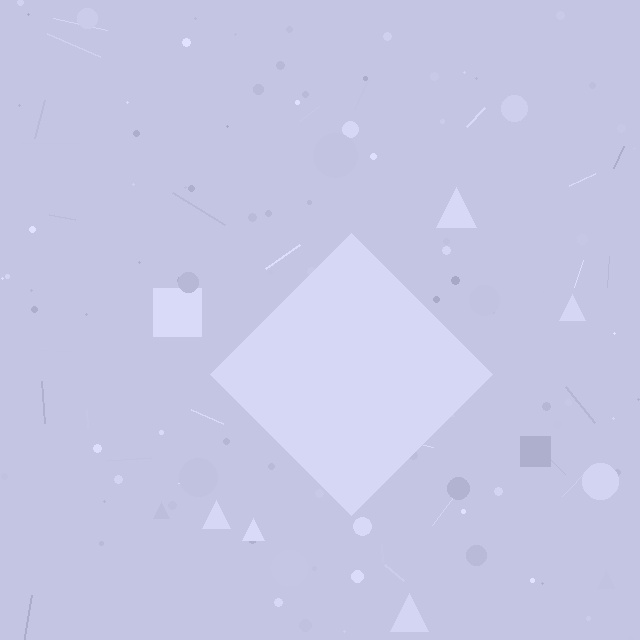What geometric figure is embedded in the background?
A diamond is embedded in the background.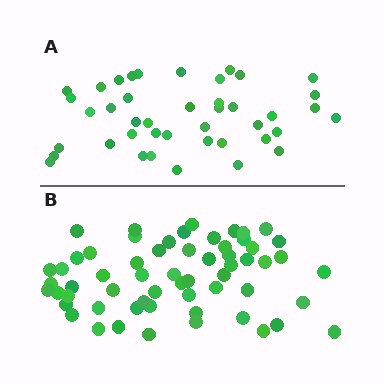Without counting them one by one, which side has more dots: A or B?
Region B (the bottom region) has more dots.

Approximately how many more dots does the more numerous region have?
Region B has approximately 20 more dots than region A.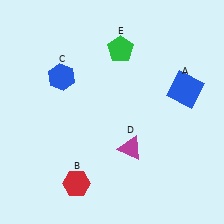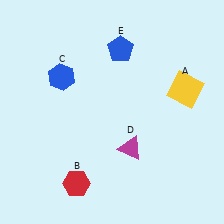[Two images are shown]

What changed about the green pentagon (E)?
In Image 1, E is green. In Image 2, it changed to blue.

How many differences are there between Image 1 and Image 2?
There are 2 differences between the two images.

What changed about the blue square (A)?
In Image 1, A is blue. In Image 2, it changed to yellow.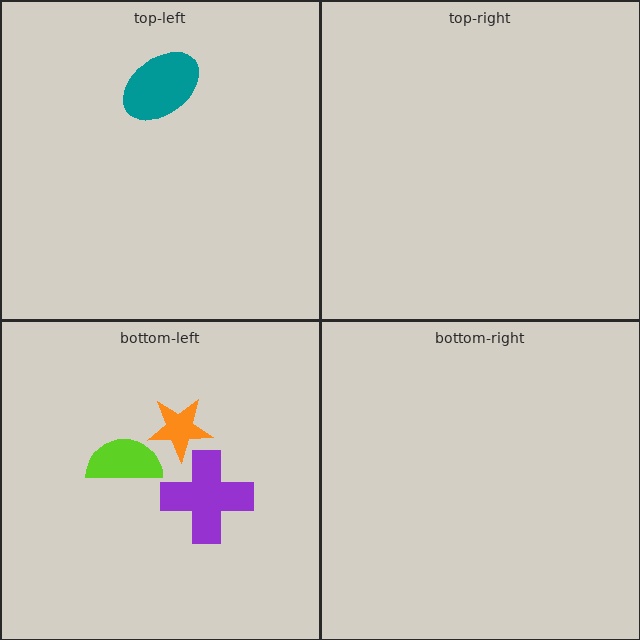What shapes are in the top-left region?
The teal ellipse.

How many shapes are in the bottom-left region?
3.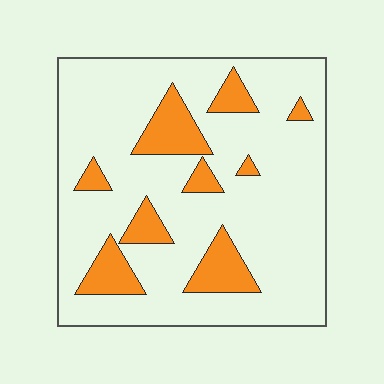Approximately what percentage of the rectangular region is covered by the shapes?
Approximately 20%.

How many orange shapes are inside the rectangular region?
9.